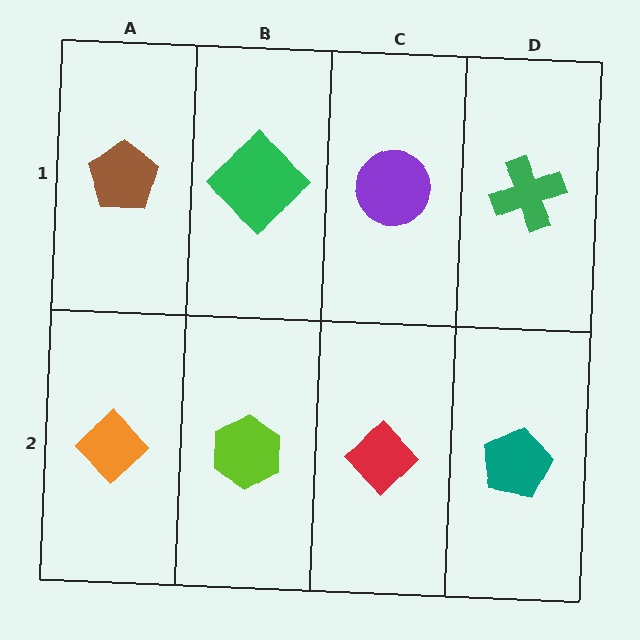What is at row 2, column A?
An orange diamond.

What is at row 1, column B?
A green diamond.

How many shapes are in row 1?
4 shapes.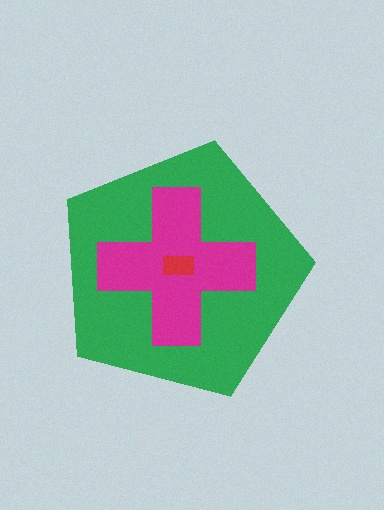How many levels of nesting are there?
3.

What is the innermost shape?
The red rectangle.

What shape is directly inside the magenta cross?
The red rectangle.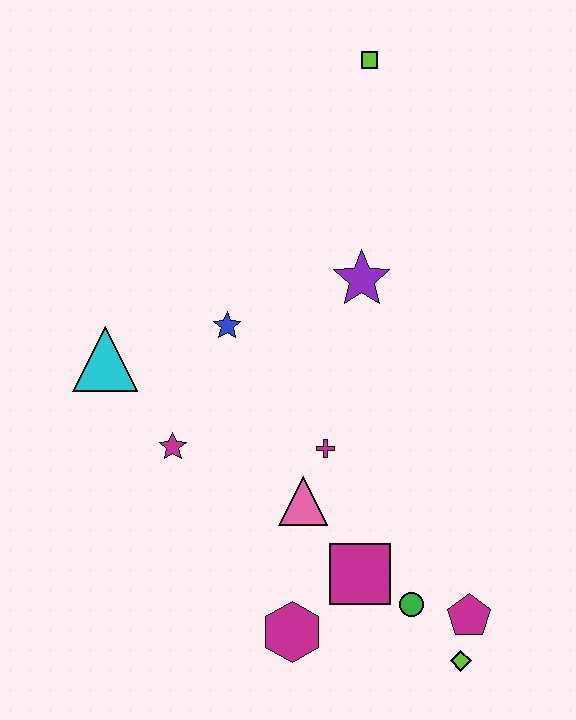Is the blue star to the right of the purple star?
No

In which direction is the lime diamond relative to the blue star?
The lime diamond is below the blue star.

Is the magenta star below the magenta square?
No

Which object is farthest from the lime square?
The lime diamond is farthest from the lime square.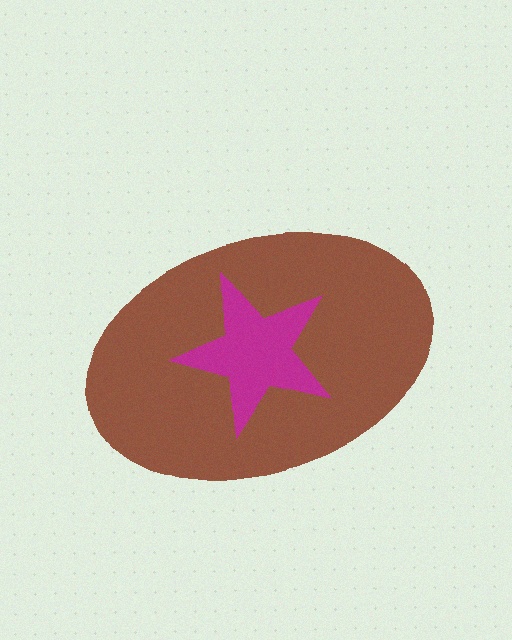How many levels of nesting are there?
2.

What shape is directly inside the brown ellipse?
The magenta star.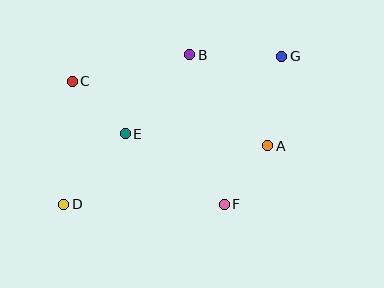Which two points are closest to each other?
Points A and F are closest to each other.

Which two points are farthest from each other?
Points D and G are farthest from each other.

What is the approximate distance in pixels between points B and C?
The distance between B and C is approximately 120 pixels.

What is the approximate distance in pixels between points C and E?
The distance between C and E is approximately 74 pixels.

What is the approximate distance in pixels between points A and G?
The distance between A and G is approximately 91 pixels.